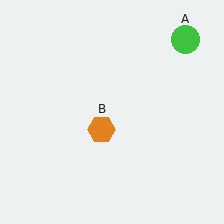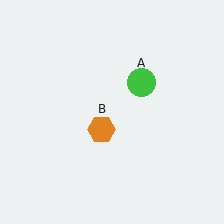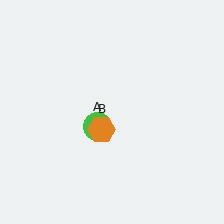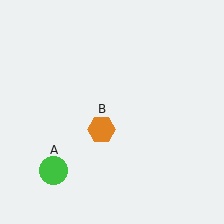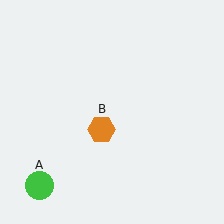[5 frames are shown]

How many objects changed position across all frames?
1 object changed position: green circle (object A).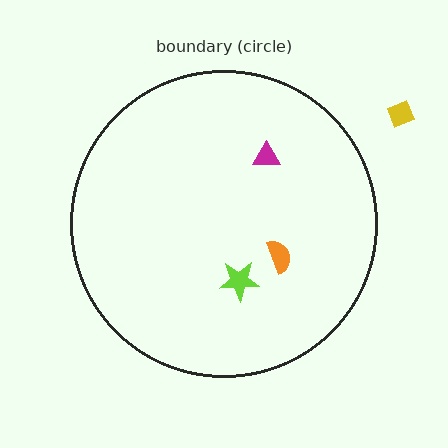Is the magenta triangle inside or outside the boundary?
Inside.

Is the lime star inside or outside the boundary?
Inside.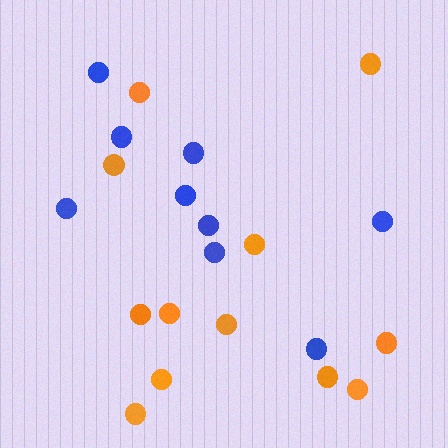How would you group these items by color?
There are 2 groups: one group of blue circles (9) and one group of orange circles (12).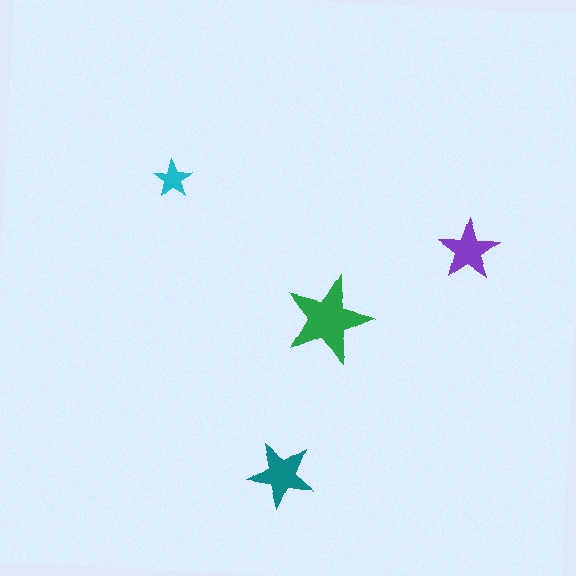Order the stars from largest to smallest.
the green one, the teal one, the purple one, the cyan one.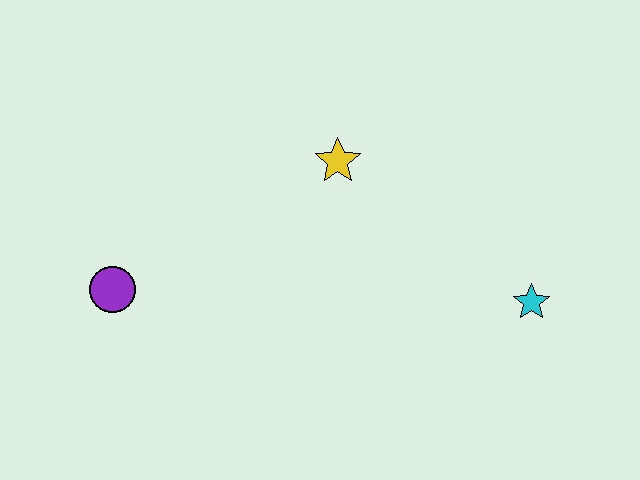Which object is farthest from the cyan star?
The purple circle is farthest from the cyan star.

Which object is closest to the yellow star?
The cyan star is closest to the yellow star.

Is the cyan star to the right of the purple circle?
Yes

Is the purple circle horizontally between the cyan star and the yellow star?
No